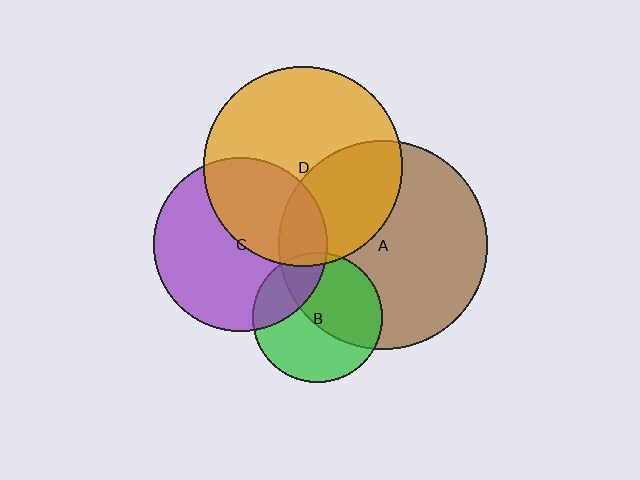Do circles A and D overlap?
Yes.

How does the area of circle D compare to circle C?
Approximately 1.3 times.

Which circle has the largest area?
Circle A (brown).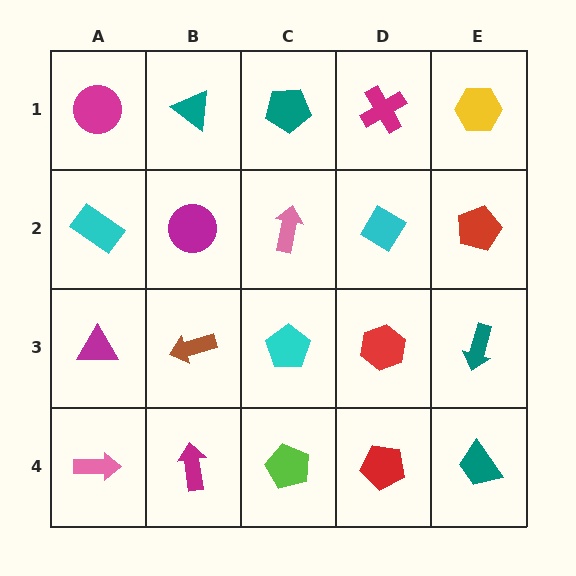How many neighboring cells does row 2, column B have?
4.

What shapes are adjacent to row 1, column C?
A pink arrow (row 2, column C), a teal triangle (row 1, column B), a magenta cross (row 1, column D).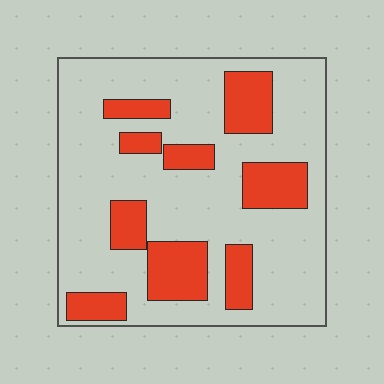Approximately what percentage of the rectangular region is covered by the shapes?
Approximately 25%.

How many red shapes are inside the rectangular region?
9.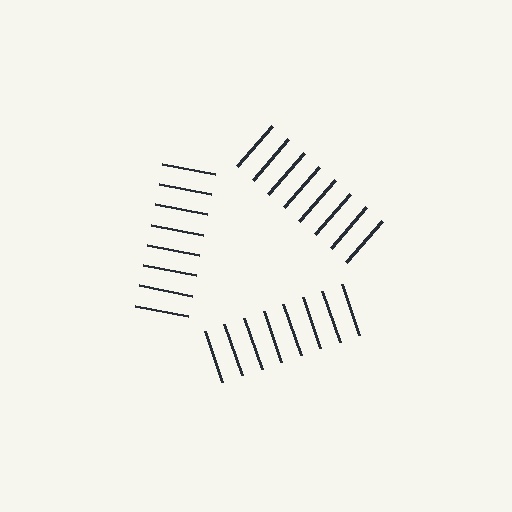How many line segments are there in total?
24 — 8 along each of the 3 edges.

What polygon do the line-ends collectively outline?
An illusory triangle — the line segments terminate on its edges but no continuous stroke is drawn.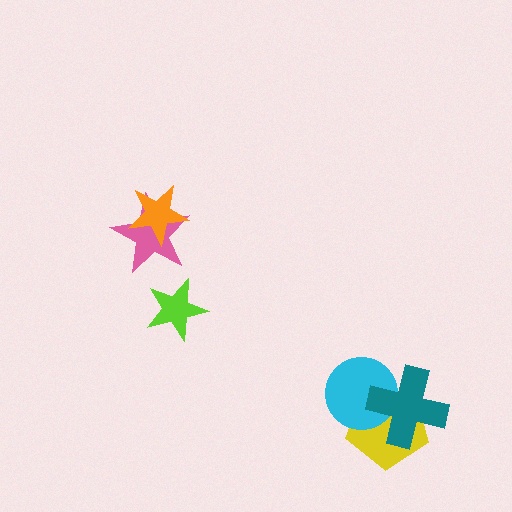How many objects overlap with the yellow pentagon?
2 objects overlap with the yellow pentagon.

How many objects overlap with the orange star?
1 object overlaps with the orange star.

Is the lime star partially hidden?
No, no other shape covers it.